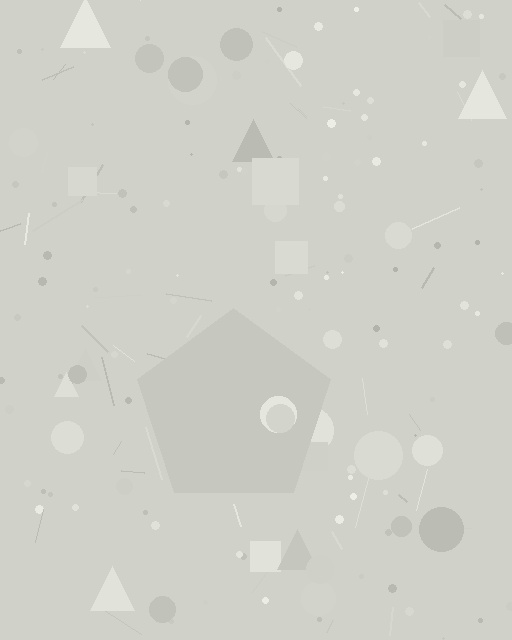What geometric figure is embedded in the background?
A pentagon is embedded in the background.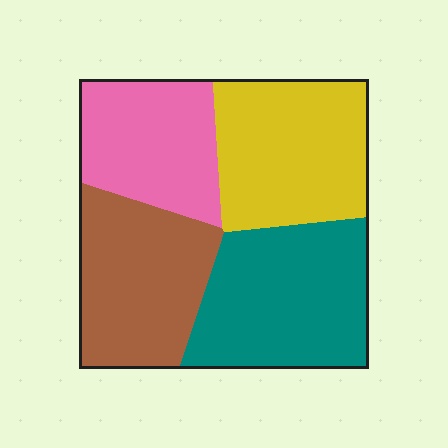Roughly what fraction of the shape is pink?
Pink covers around 20% of the shape.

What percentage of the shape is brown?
Brown covers around 25% of the shape.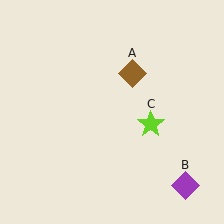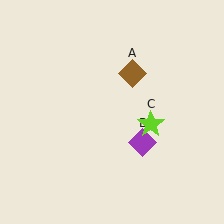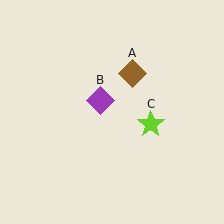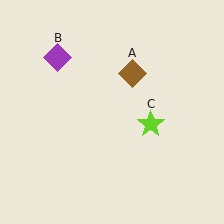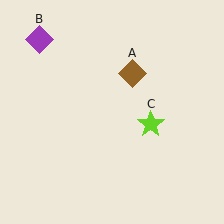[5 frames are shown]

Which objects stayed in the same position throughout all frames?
Brown diamond (object A) and lime star (object C) remained stationary.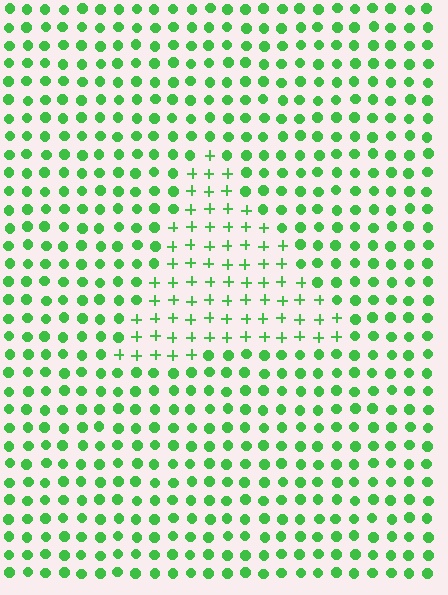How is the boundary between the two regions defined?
The boundary is defined by a change in element shape: plus signs inside vs. circles outside. All elements share the same color and spacing.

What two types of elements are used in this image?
The image uses plus signs inside the triangle region and circles outside it.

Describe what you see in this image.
The image is filled with small green elements arranged in a uniform grid. A triangle-shaped region contains plus signs, while the surrounding area contains circles. The boundary is defined purely by the change in element shape.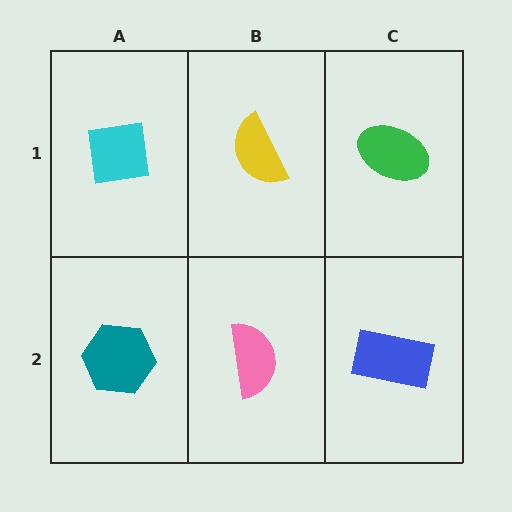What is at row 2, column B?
A pink semicircle.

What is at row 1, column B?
A yellow semicircle.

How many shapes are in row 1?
3 shapes.